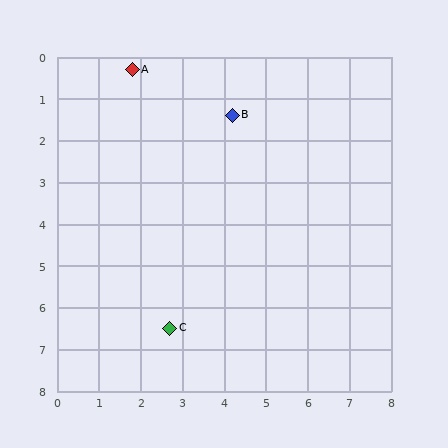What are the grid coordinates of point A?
Point A is at approximately (1.8, 0.3).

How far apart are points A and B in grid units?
Points A and B are about 2.6 grid units apart.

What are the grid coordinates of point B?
Point B is at approximately (4.2, 1.4).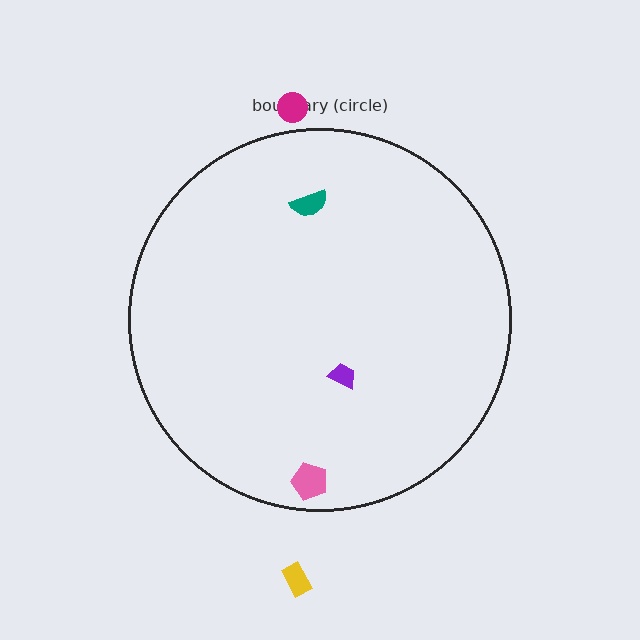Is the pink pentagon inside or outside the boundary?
Inside.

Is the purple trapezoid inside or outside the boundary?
Inside.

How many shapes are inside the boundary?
3 inside, 2 outside.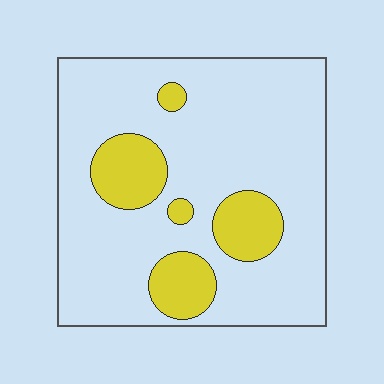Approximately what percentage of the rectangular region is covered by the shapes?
Approximately 20%.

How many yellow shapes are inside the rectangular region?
5.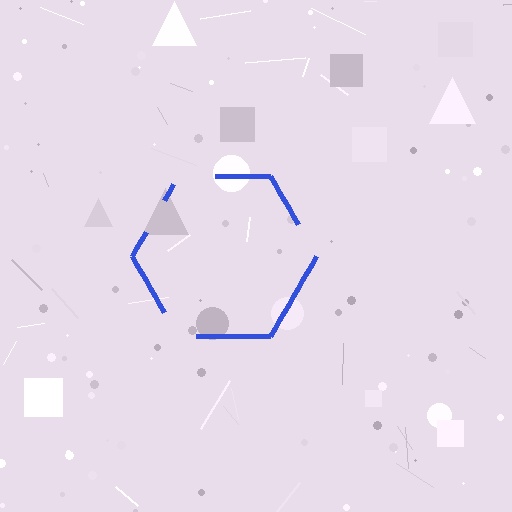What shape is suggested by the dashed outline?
The dashed outline suggests a hexagon.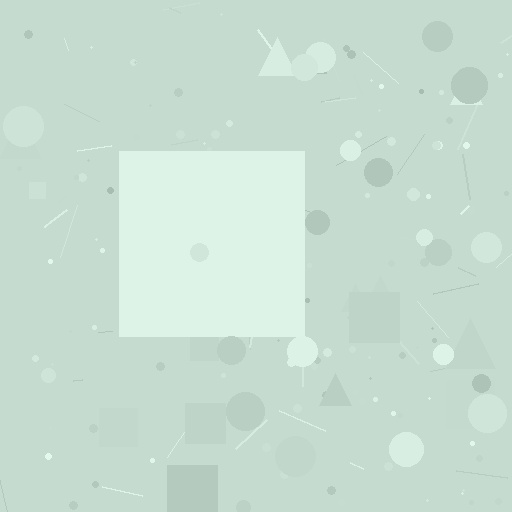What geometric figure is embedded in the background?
A square is embedded in the background.